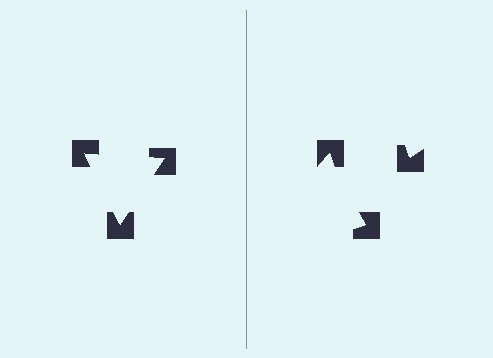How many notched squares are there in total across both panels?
6 — 3 on each side.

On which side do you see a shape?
An illusory triangle appears on the left side. On the right side the wedge cuts are rotated, so no coherent shape forms.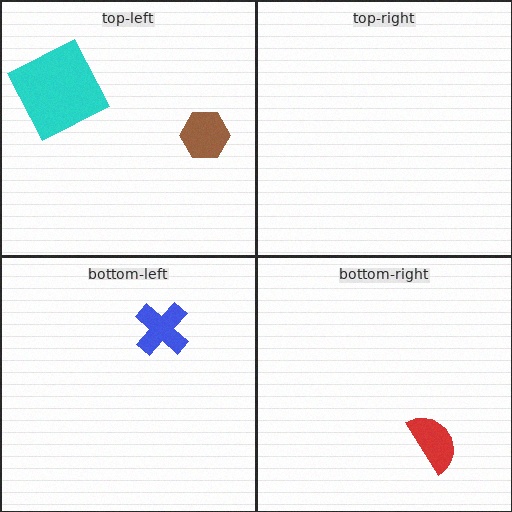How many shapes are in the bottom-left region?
1.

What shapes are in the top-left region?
The cyan square, the brown hexagon.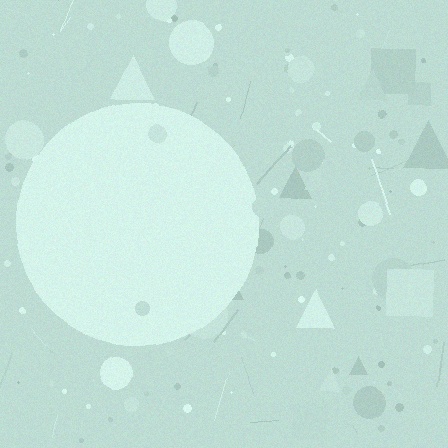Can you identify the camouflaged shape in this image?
The camouflaged shape is a circle.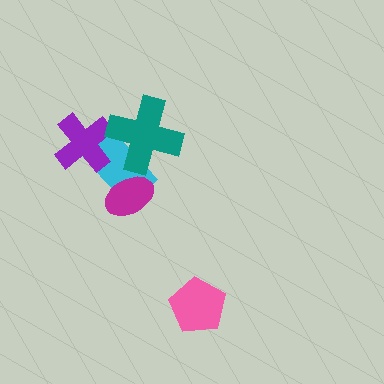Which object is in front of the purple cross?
The teal cross is in front of the purple cross.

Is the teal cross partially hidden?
No, no other shape covers it.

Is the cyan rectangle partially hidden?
Yes, it is partially covered by another shape.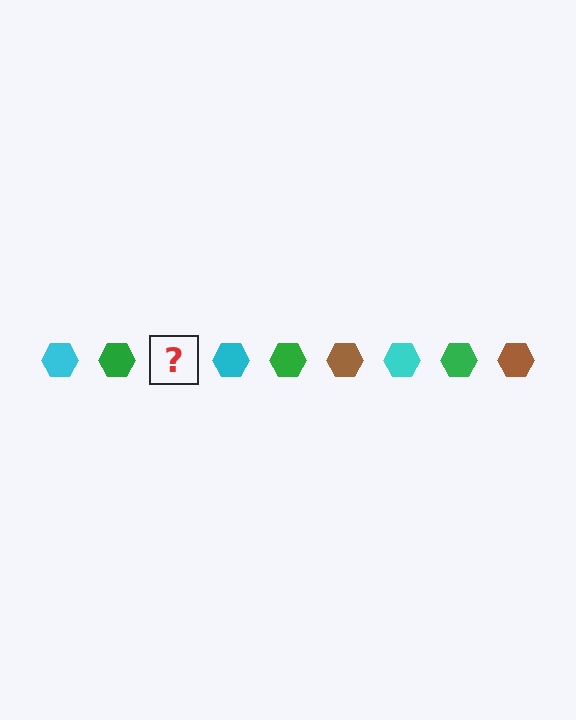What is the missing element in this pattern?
The missing element is a brown hexagon.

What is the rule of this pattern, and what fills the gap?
The rule is that the pattern cycles through cyan, green, brown hexagons. The gap should be filled with a brown hexagon.